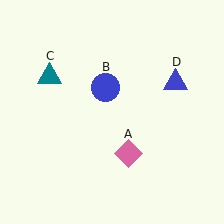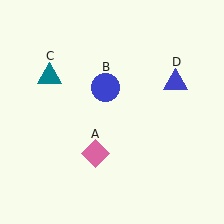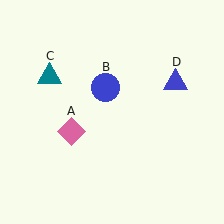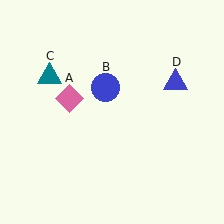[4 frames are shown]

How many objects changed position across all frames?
1 object changed position: pink diamond (object A).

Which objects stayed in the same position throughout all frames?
Blue circle (object B) and teal triangle (object C) and blue triangle (object D) remained stationary.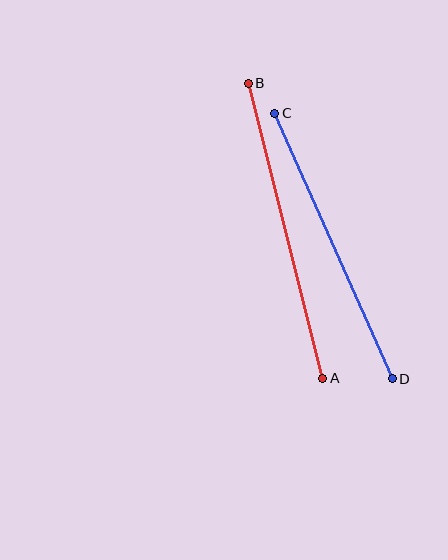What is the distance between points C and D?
The distance is approximately 290 pixels.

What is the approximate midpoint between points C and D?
The midpoint is at approximately (334, 246) pixels.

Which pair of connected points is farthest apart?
Points A and B are farthest apart.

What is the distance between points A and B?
The distance is approximately 304 pixels.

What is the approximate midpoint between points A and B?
The midpoint is at approximately (285, 231) pixels.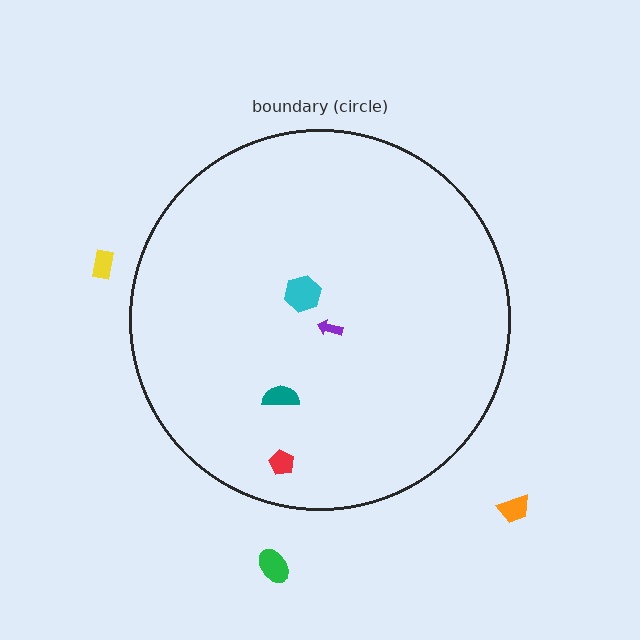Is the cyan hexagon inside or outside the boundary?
Inside.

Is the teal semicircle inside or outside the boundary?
Inside.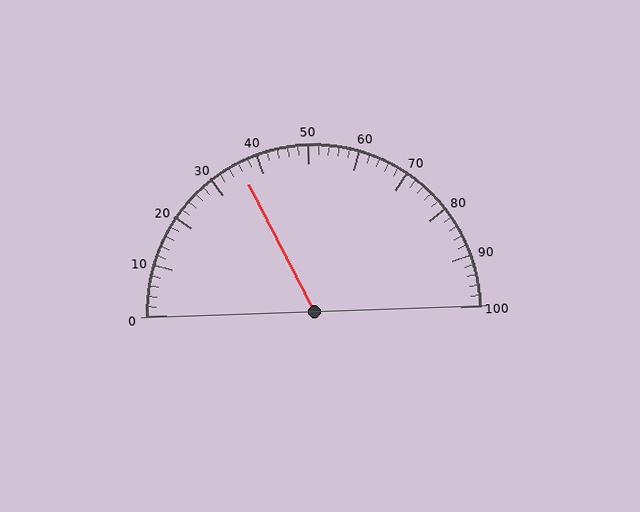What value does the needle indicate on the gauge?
The needle indicates approximately 36.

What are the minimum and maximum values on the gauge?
The gauge ranges from 0 to 100.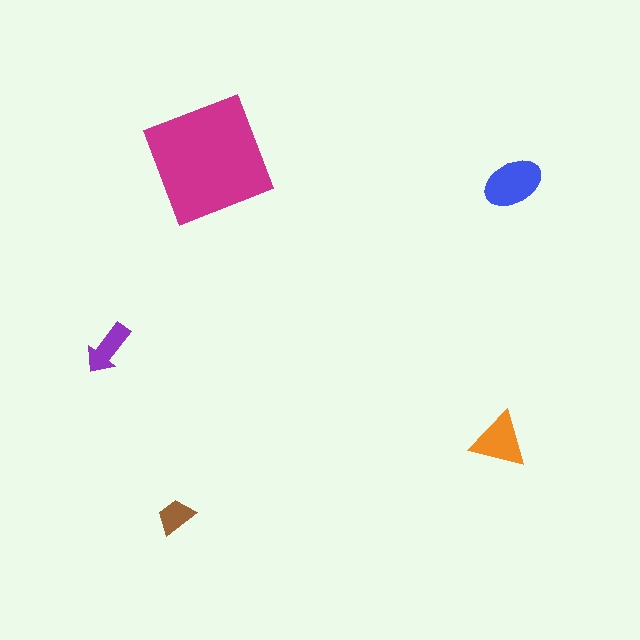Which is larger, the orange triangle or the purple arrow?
The orange triangle.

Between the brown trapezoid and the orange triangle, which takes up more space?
The orange triangle.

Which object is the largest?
The magenta square.